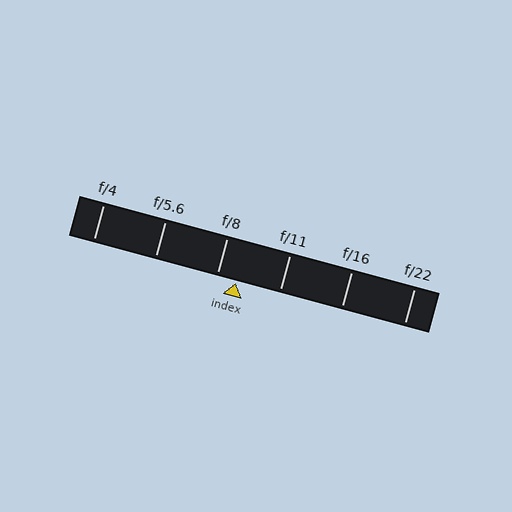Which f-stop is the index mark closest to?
The index mark is closest to f/8.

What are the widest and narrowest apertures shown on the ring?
The widest aperture shown is f/4 and the narrowest is f/22.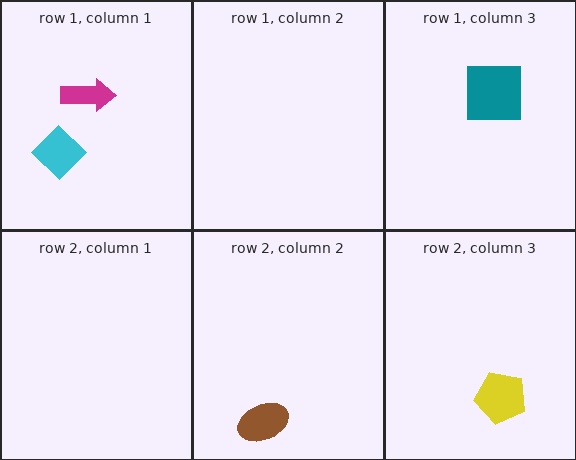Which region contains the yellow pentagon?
The row 2, column 3 region.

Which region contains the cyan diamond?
The row 1, column 1 region.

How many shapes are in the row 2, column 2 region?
1.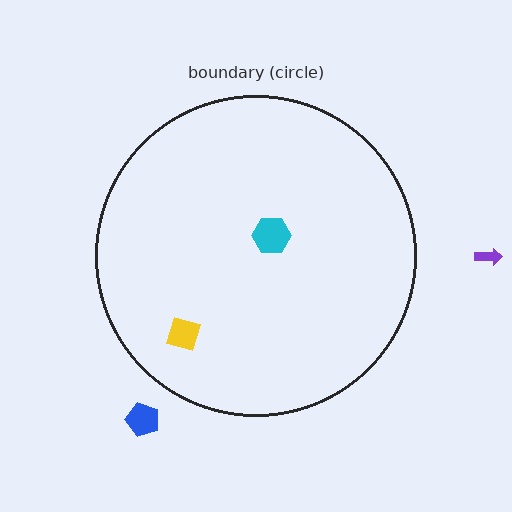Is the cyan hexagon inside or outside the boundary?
Inside.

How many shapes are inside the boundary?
2 inside, 2 outside.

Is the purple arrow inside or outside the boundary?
Outside.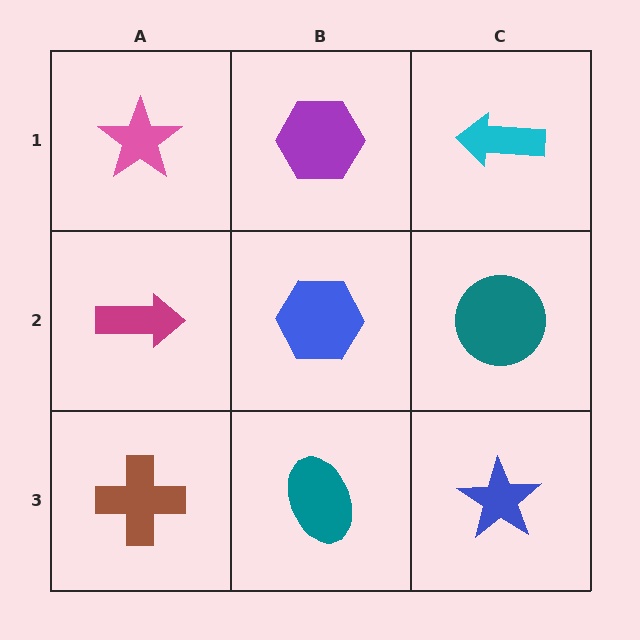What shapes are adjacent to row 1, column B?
A blue hexagon (row 2, column B), a pink star (row 1, column A), a cyan arrow (row 1, column C).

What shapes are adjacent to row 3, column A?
A magenta arrow (row 2, column A), a teal ellipse (row 3, column B).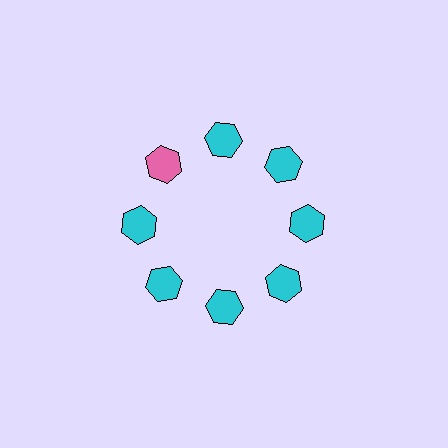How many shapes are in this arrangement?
There are 8 shapes arranged in a ring pattern.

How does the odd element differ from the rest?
It has a different color: pink instead of cyan.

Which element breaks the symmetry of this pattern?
The pink hexagon at roughly the 10 o'clock position breaks the symmetry. All other shapes are cyan hexagons.